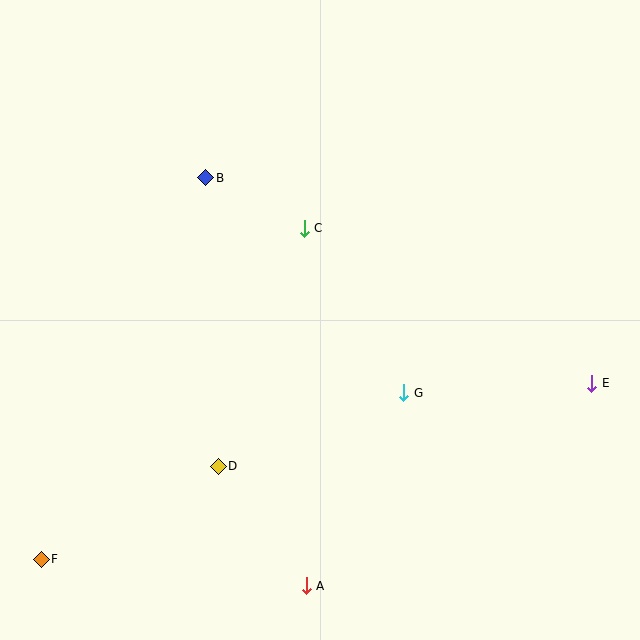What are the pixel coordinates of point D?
Point D is at (218, 466).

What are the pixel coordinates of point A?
Point A is at (306, 586).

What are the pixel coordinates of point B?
Point B is at (206, 178).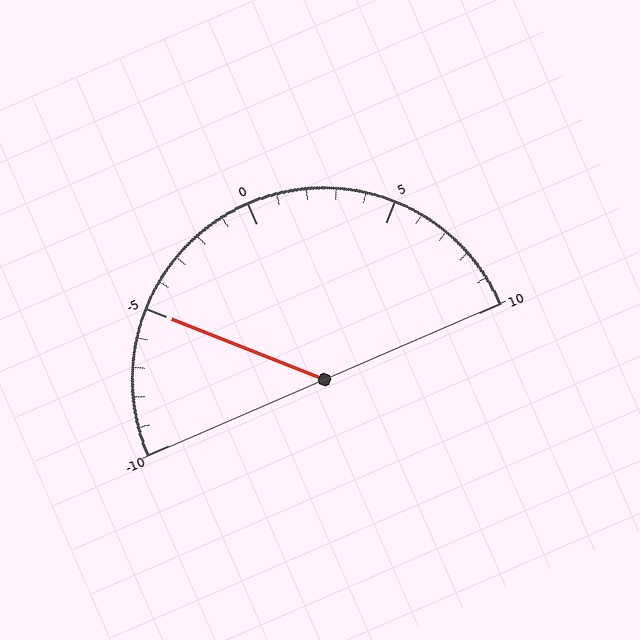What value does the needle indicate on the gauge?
The needle indicates approximately -5.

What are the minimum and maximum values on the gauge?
The gauge ranges from -10 to 10.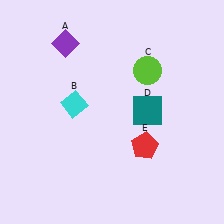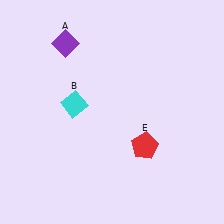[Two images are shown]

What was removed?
The teal square (D), the lime circle (C) were removed in Image 2.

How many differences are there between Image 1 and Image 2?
There are 2 differences between the two images.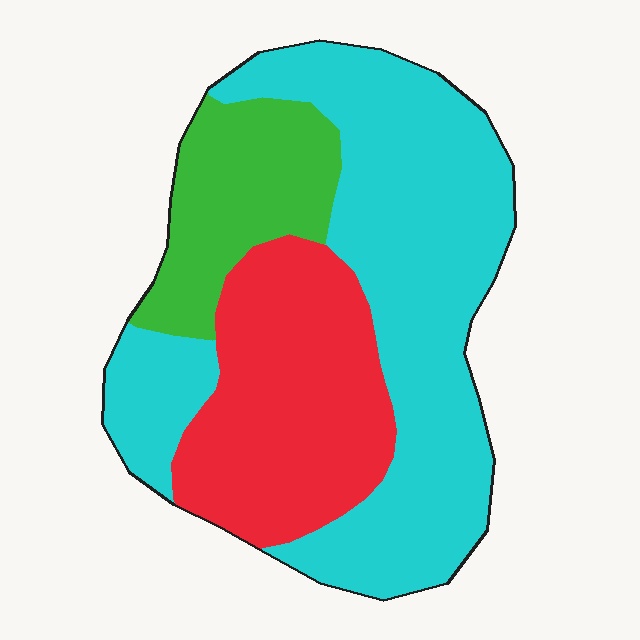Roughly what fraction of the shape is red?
Red covers around 30% of the shape.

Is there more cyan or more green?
Cyan.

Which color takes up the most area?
Cyan, at roughly 55%.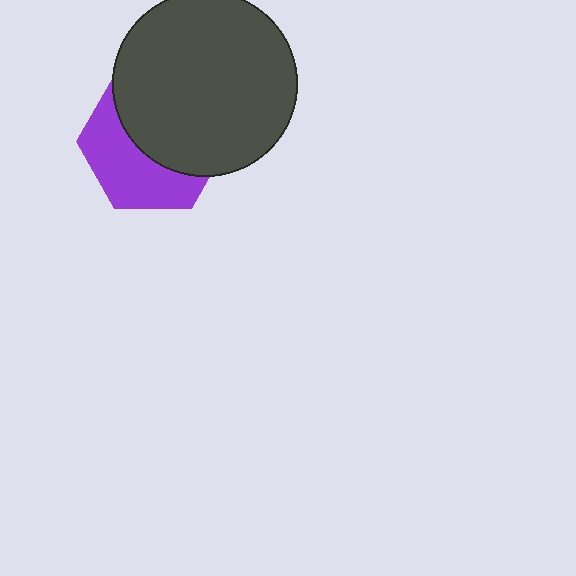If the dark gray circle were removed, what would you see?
You would see the complete purple hexagon.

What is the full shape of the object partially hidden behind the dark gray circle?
The partially hidden object is a purple hexagon.